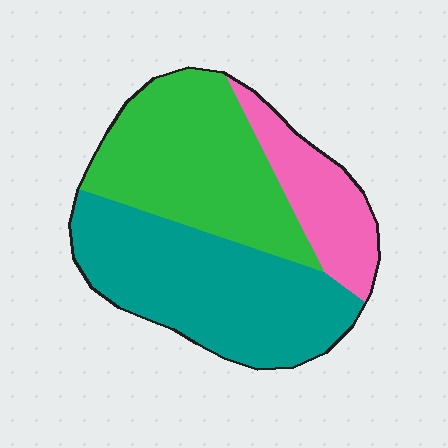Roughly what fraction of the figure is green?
Green covers about 40% of the figure.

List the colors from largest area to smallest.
From largest to smallest: teal, green, pink.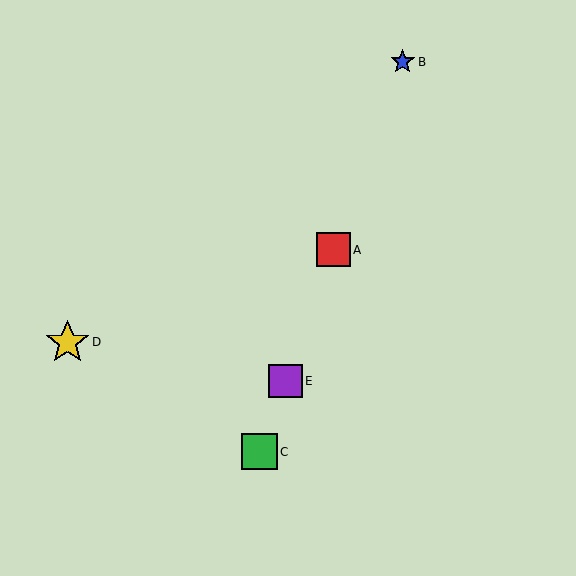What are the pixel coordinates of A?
Object A is at (334, 250).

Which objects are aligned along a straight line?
Objects A, B, C, E are aligned along a straight line.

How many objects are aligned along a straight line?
4 objects (A, B, C, E) are aligned along a straight line.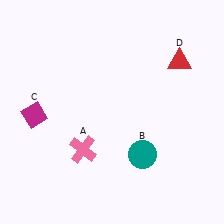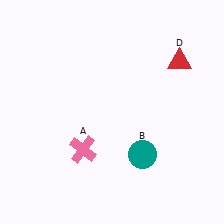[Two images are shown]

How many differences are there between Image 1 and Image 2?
There is 1 difference between the two images.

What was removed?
The magenta diamond (C) was removed in Image 2.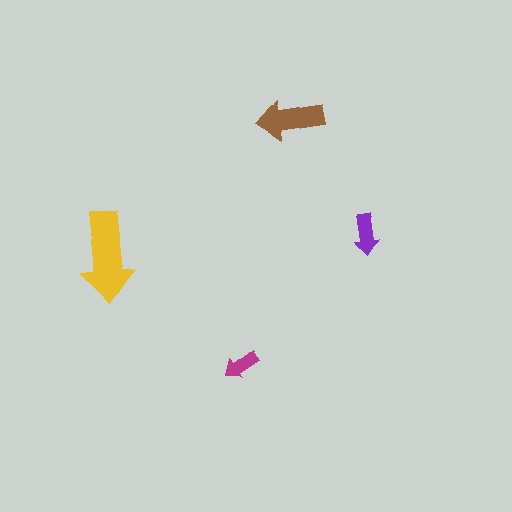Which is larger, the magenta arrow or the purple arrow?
The purple one.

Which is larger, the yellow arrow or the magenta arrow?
The yellow one.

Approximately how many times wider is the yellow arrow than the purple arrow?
About 2 times wider.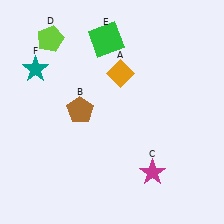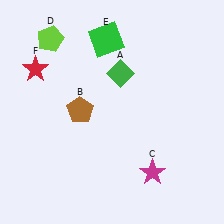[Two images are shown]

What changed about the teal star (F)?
In Image 1, F is teal. In Image 2, it changed to red.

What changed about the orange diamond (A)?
In Image 1, A is orange. In Image 2, it changed to green.